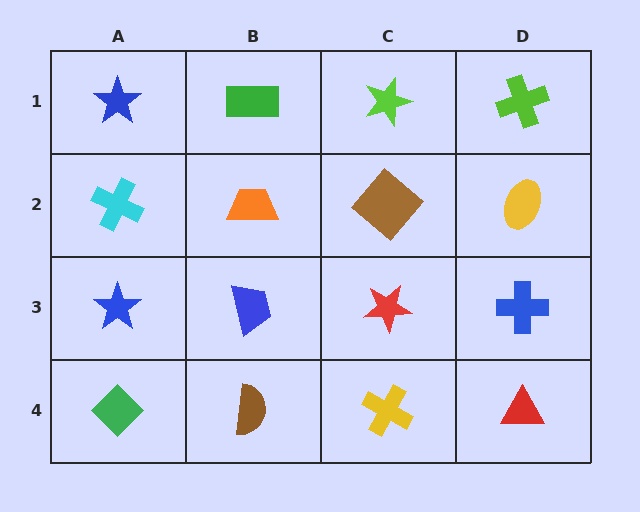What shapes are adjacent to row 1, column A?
A cyan cross (row 2, column A), a green rectangle (row 1, column B).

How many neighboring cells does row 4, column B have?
3.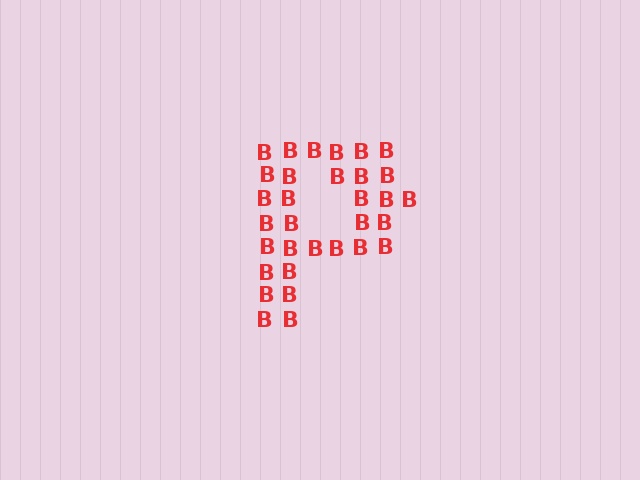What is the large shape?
The large shape is the letter P.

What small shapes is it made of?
It is made of small letter B's.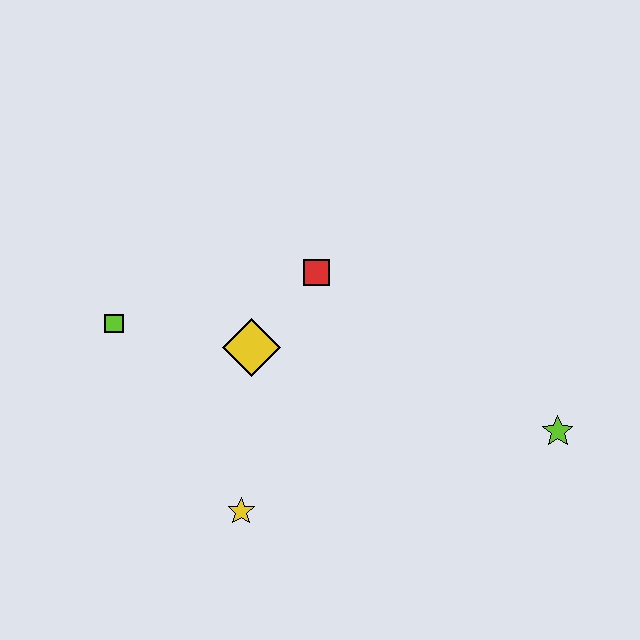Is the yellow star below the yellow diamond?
Yes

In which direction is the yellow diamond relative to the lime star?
The yellow diamond is to the left of the lime star.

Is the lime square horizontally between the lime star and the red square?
No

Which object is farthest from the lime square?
The lime star is farthest from the lime square.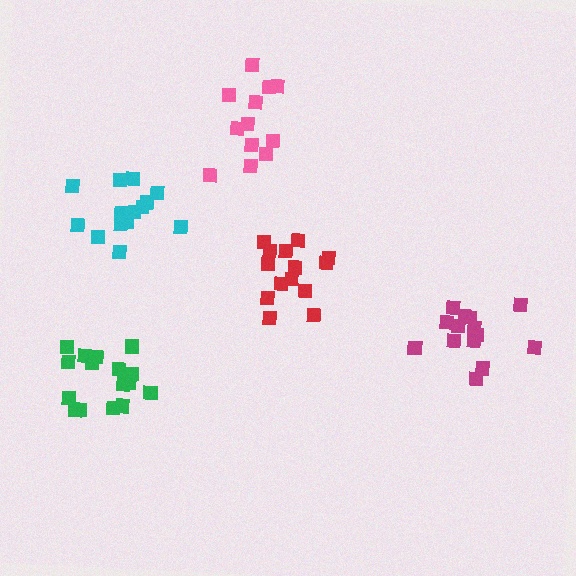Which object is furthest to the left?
The green cluster is leftmost.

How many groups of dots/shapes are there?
There are 5 groups.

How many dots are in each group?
Group 1: 14 dots, Group 2: 14 dots, Group 3: 14 dots, Group 4: 12 dots, Group 5: 17 dots (71 total).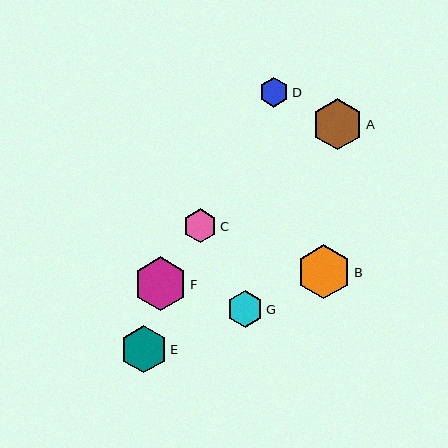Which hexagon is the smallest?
Hexagon D is the smallest with a size of approximately 30 pixels.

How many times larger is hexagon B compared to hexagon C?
Hexagon B is approximately 1.6 times the size of hexagon C.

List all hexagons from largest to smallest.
From largest to smallest: B, F, A, E, G, C, D.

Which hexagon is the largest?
Hexagon B is the largest with a size of approximately 54 pixels.